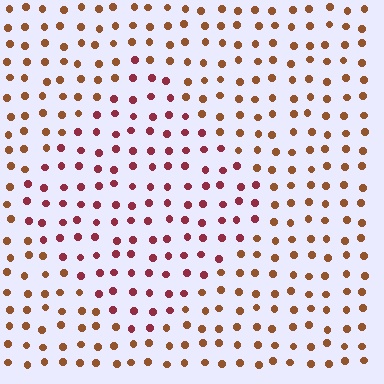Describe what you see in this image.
The image is filled with small brown elements in a uniform arrangement. A diamond-shaped region is visible where the elements are tinted to a slightly different hue, forming a subtle color boundary.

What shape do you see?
I see a diamond.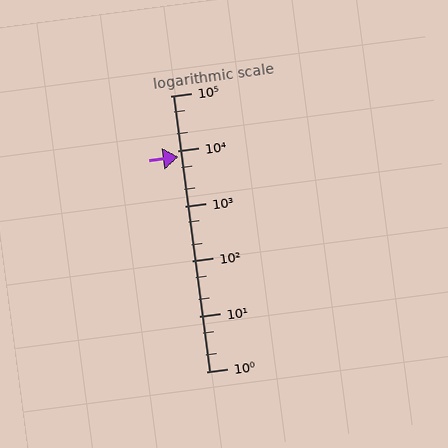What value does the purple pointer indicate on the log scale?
The pointer indicates approximately 7700.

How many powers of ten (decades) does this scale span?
The scale spans 5 decades, from 1 to 100000.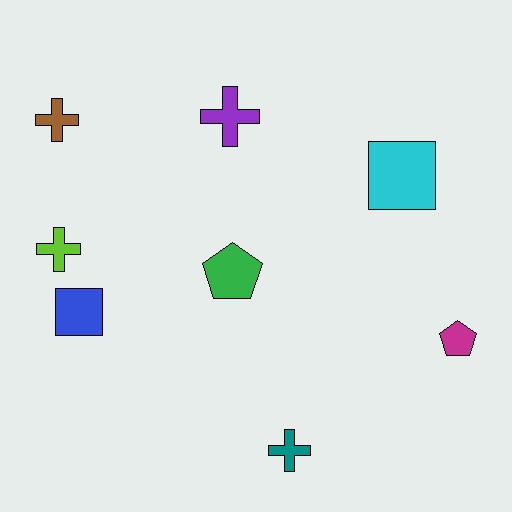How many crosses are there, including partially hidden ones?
There are 4 crosses.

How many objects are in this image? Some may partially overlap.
There are 8 objects.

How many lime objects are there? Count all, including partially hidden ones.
There is 1 lime object.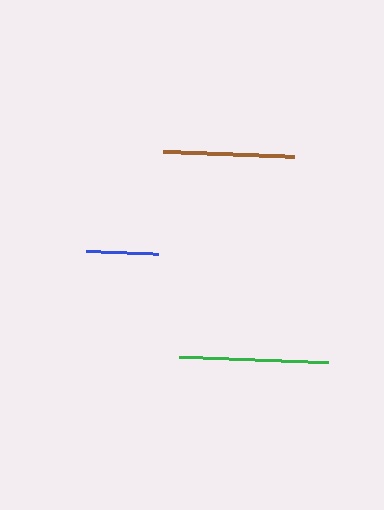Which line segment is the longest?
The green line is the longest at approximately 149 pixels.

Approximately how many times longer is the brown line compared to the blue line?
The brown line is approximately 1.8 times the length of the blue line.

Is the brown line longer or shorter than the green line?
The green line is longer than the brown line.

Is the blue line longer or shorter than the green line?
The green line is longer than the blue line.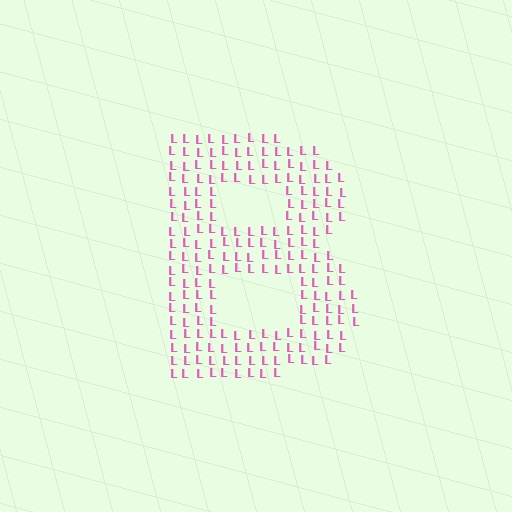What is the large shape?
The large shape is the letter B.